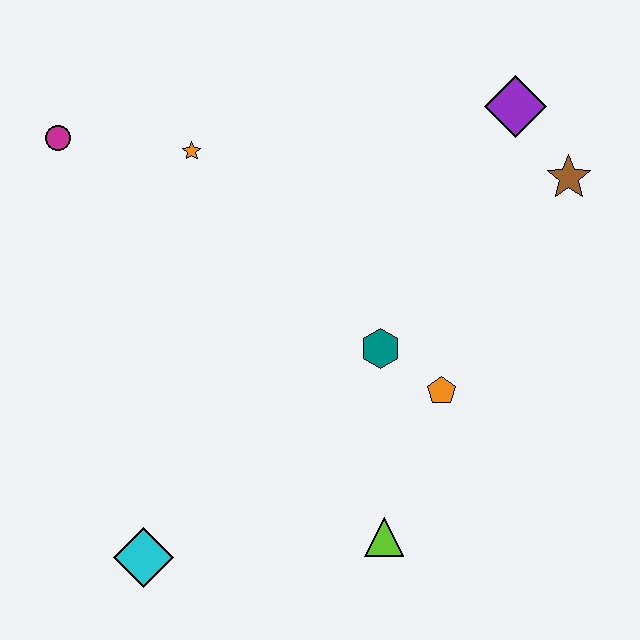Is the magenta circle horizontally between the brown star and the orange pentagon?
No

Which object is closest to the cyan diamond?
The lime triangle is closest to the cyan diamond.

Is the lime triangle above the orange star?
No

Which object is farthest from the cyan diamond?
The purple diamond is farthest from the cyan diamond.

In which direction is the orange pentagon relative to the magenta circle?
The orange pentagon is to the right of the magenta circle.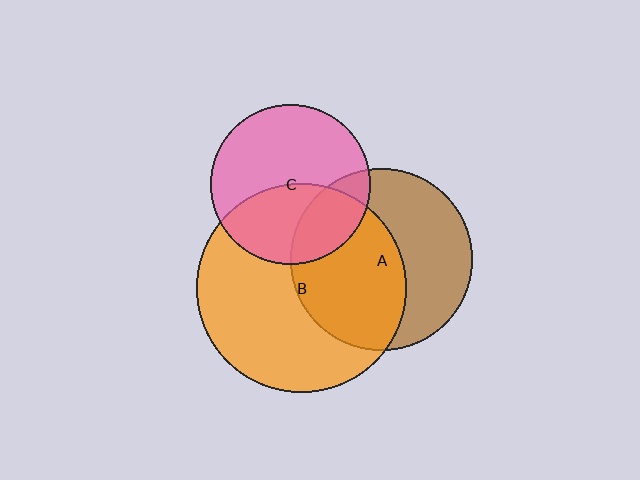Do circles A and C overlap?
Yes.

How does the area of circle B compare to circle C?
Approximately 1.7 times.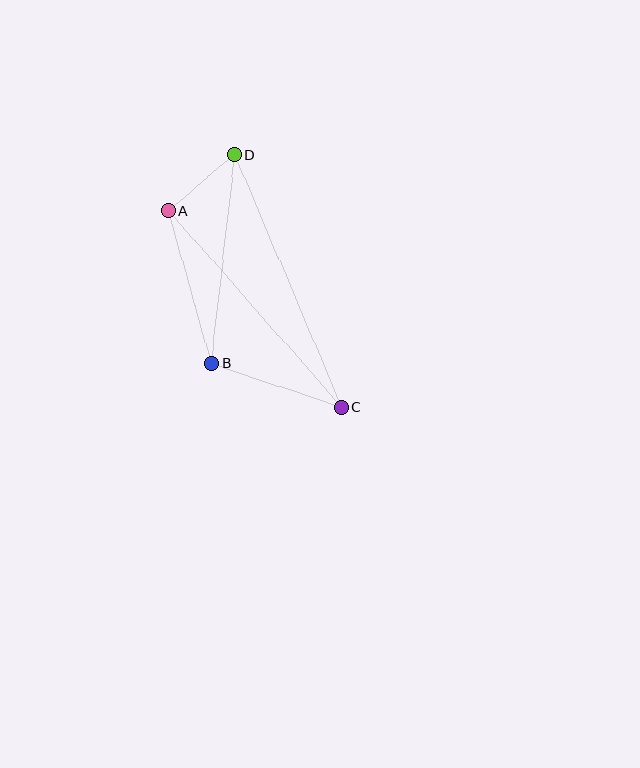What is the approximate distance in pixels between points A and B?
The distance between A and B is approximately 159 pixels.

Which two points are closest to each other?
Points A and D are closest to each other.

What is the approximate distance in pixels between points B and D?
The distance between B and D is approximately 210 pixels.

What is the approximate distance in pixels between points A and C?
The distance between A and C is approximately 262 pixels.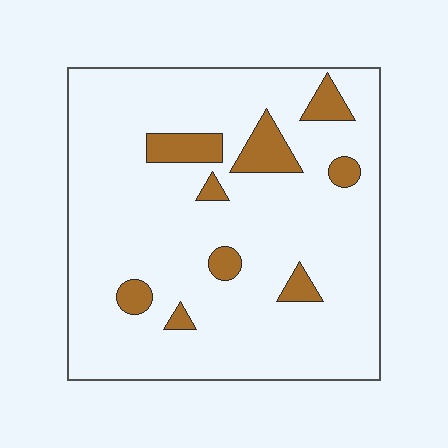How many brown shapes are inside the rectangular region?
9.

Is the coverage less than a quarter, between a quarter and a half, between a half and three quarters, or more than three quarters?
Less than a quarter.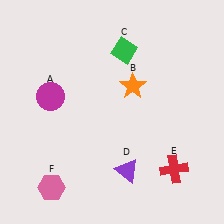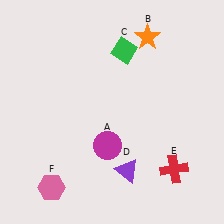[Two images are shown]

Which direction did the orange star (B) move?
The orange star (B) moved up.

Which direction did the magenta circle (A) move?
The magenta circle (A) moved right.